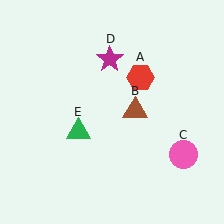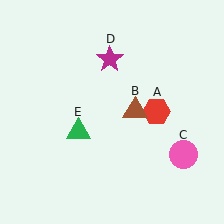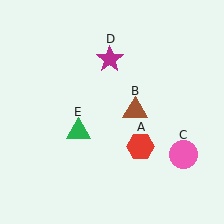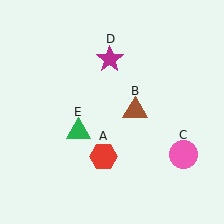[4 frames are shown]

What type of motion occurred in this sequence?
The red hexagon (object A) rotated clockwise around the center of the scene.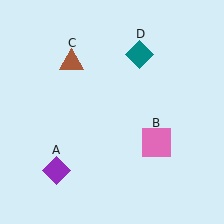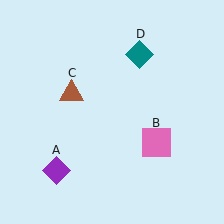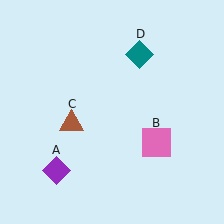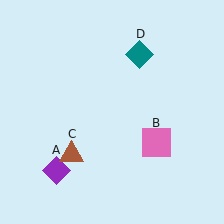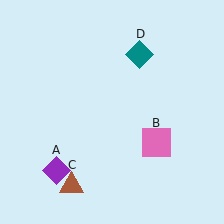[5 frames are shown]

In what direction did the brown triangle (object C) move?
The brown triangle (object C) moved down.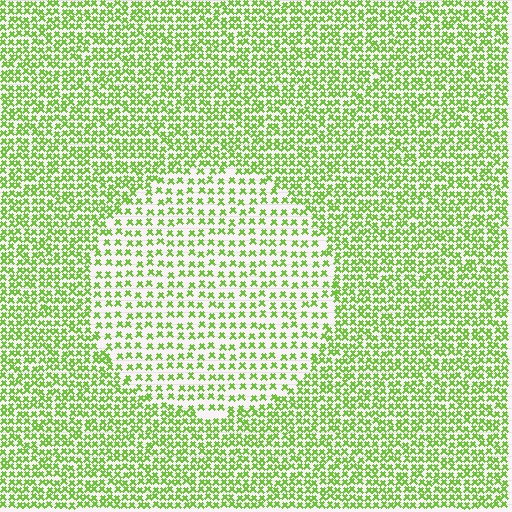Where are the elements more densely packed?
The elements are more densely packed outside the circle boundary.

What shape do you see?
I see a circle.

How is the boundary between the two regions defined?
The boundary is defined by a change in element density (approximately 1.8x ratio). All elements are the same color, size, and shape.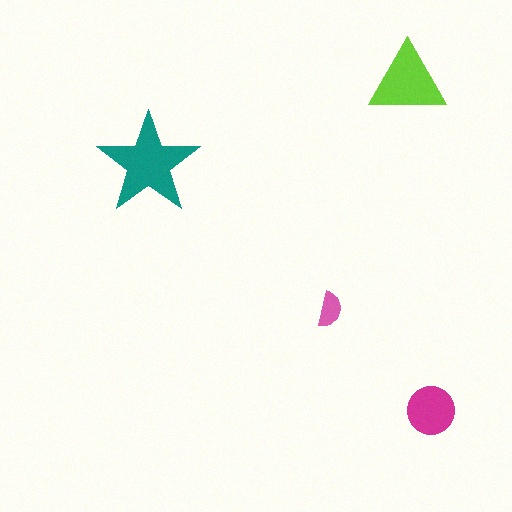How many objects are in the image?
There are 4 objects in the image.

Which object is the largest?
The teal star.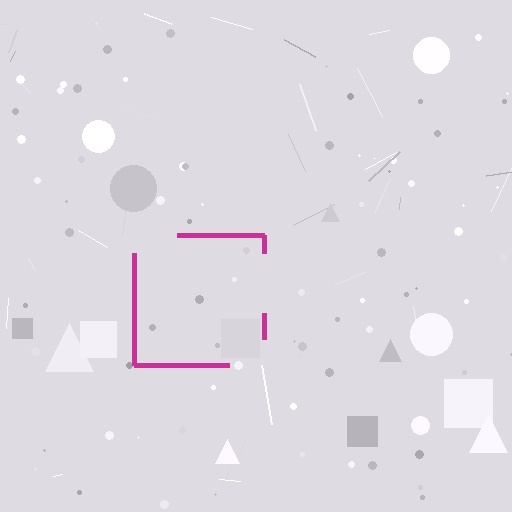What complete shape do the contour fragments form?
The contour fragments form a square.